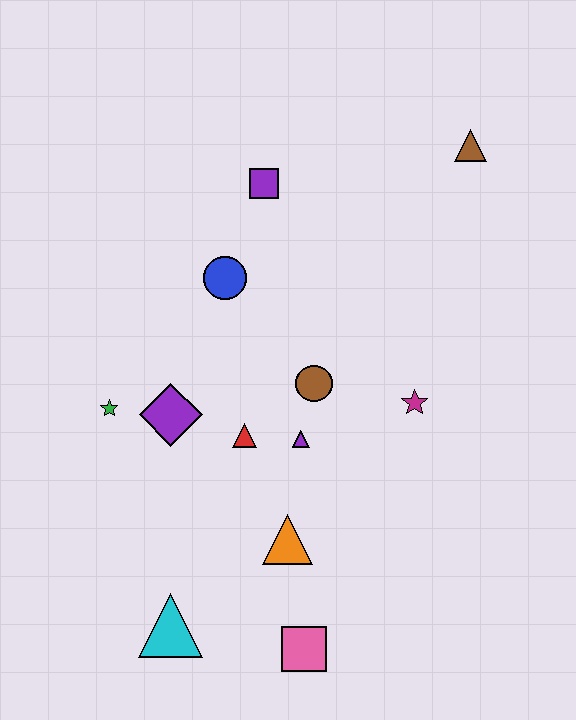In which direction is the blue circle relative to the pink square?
The blue circle is above the pink square.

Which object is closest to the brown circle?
The purple triangle is closest to the brown circle.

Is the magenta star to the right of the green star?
Yes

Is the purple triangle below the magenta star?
Yes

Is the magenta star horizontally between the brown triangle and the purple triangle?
Yes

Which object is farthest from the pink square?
The brown triangle is farthest from the pink square.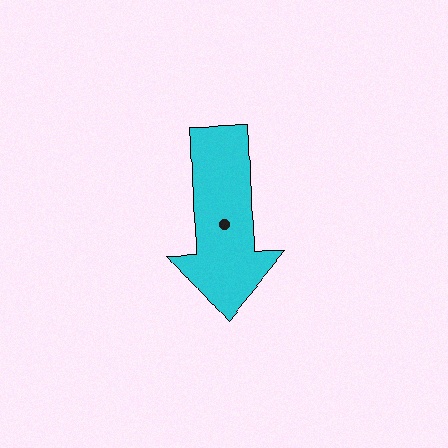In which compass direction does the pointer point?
South.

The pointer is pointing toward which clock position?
Roughly 6 o'clock.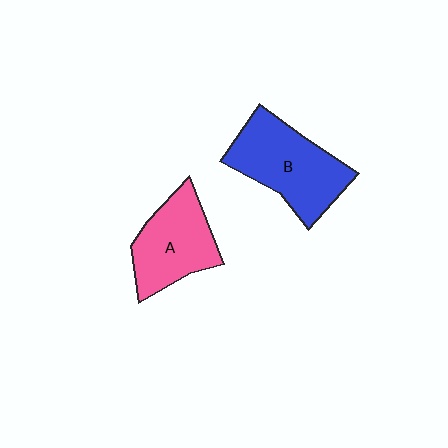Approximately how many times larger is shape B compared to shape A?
Approximately 1.2 times.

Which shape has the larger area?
Shape B (blue).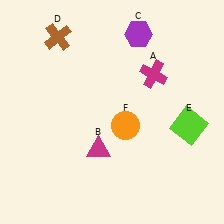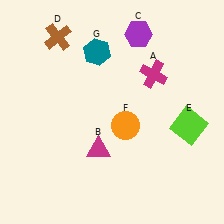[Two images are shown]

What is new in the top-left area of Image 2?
A teal hexagon (G) was added in the top-left area of Image 2.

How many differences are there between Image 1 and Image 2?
There is 1 difference between the two images.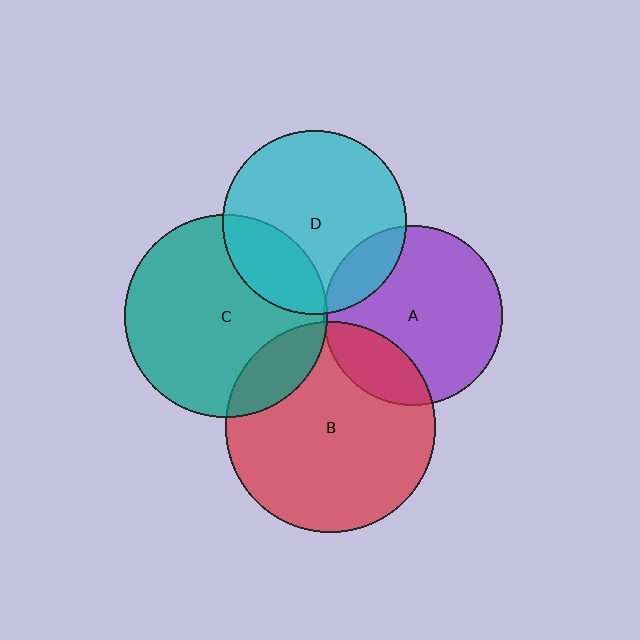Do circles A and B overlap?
Yes.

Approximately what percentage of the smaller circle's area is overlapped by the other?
Approximately 20%.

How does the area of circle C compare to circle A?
Approximately 1.3 times.